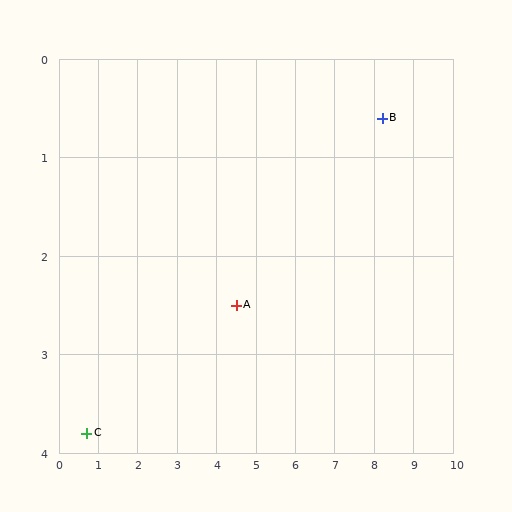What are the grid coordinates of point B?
Point B is at approximately (8.2, 0.6).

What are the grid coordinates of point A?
Point A is at approximately (4.5, 2.5).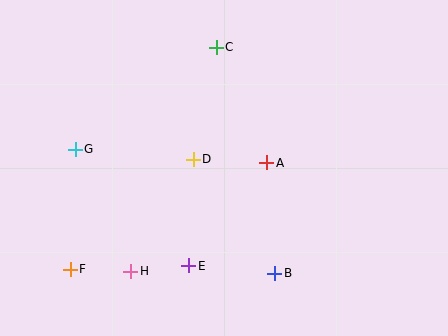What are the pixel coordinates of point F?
Point F is at (70, 269).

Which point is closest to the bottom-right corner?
Point B is closest to the bottom-right corner.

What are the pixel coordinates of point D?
Point D is at (193, 159).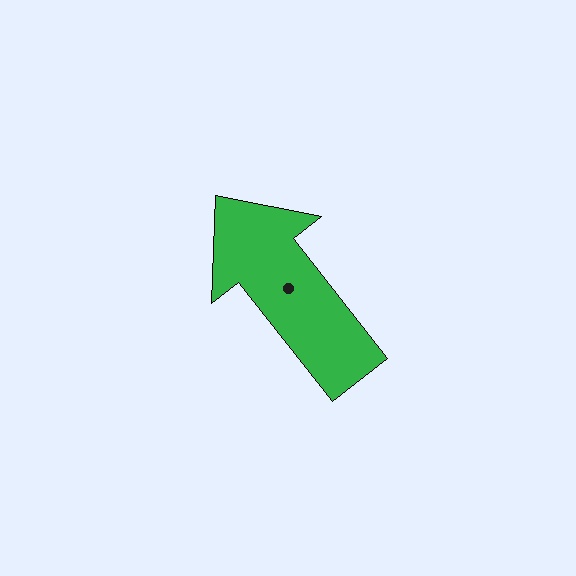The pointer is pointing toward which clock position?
Roughly 11 o'clock.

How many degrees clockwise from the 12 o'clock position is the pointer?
Approximately 322 degrees.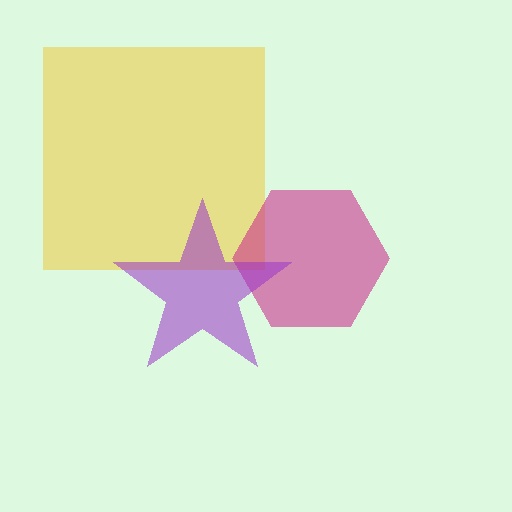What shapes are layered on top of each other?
The layered shapes are: a yellow square, a magenta hexagon, a purple star.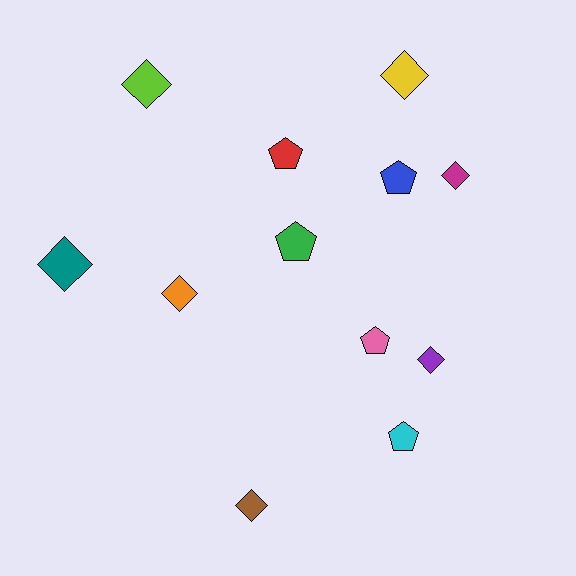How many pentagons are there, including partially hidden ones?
There are 5 pentagons.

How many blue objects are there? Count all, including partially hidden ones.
There is 1 blue object.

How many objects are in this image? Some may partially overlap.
There are 12 objects.